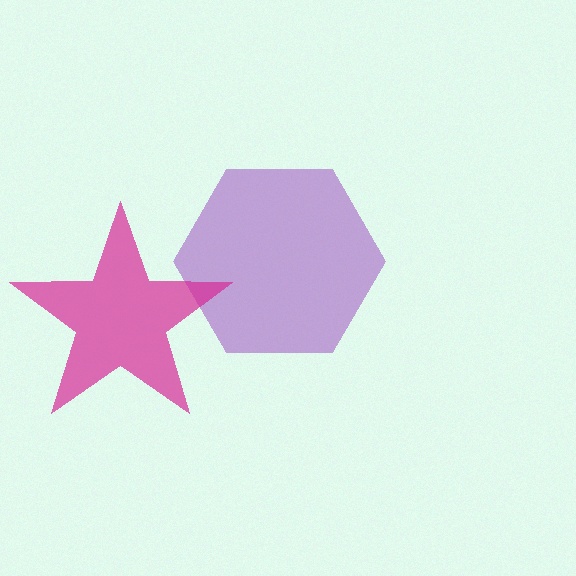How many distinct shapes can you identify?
There are 2 distinct shapes: a purple hexagon, a magenta star.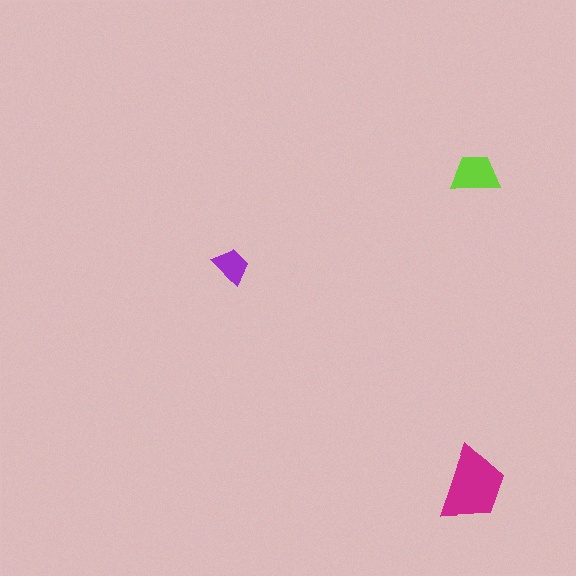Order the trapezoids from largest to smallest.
the magenta one, the lime one, the purple one.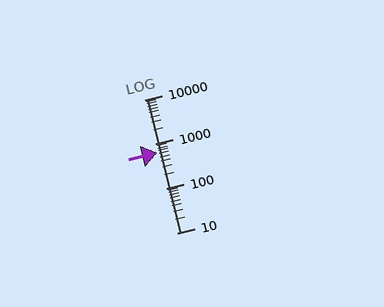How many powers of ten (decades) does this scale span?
The scale spans 3 decades, from 10 to 10000.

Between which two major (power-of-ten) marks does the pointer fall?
The pointer is between 100 and 1000.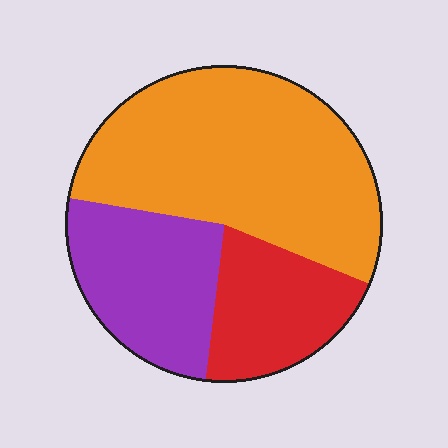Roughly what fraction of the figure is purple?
Purple covers 26% of the figure.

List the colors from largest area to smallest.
From largest to smallest: orange, purple, red.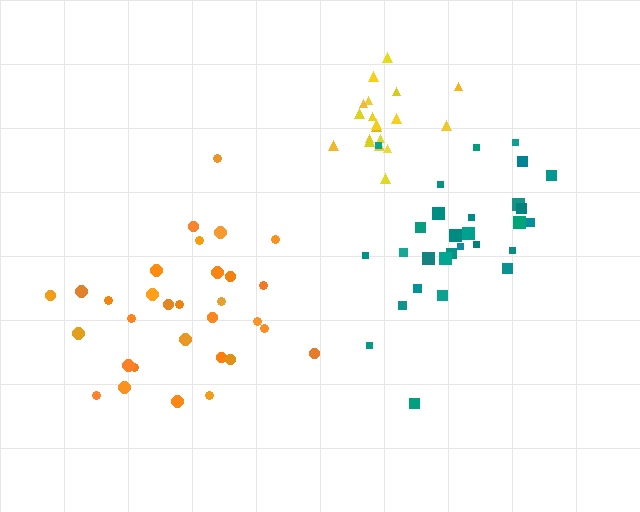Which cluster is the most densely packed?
Yellow.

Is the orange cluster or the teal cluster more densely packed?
Teal.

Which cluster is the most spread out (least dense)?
Orange.